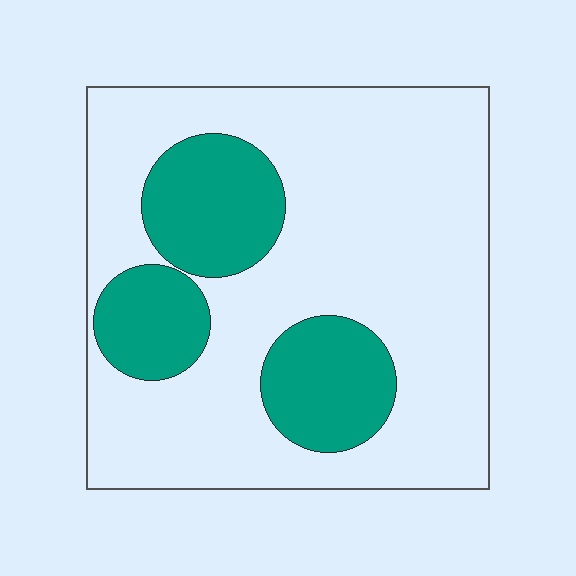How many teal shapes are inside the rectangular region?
3.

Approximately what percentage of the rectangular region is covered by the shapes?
Approximately 25%.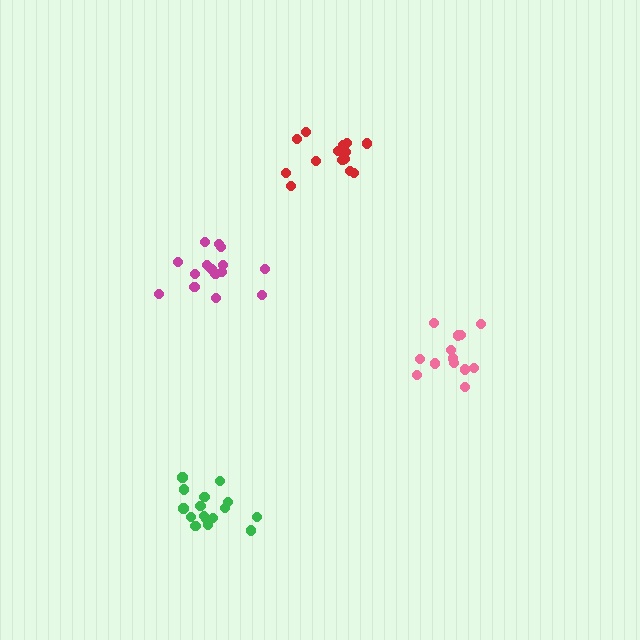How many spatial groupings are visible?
There are 4 spatial groupings.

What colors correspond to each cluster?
The clusters are colored: green, pink, red, magenta.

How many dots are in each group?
Group 1: 16 dots, Group 2: 13 dots, Group 3: 14 dots, Group 4: 15 dots (58 total).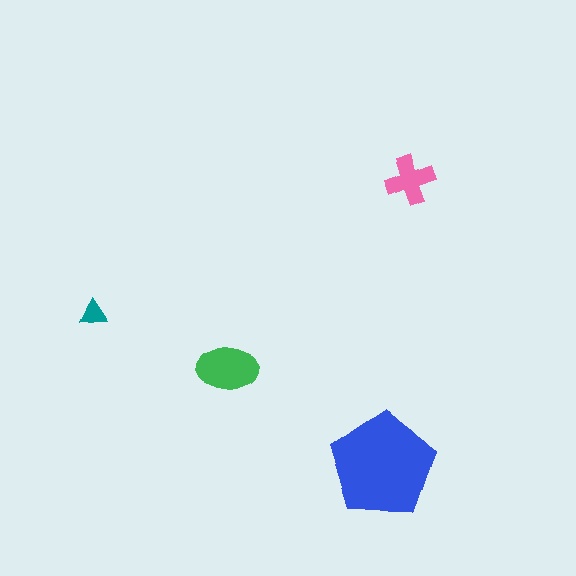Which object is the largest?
The blue pentagon.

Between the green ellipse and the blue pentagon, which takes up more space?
The blue pentagon.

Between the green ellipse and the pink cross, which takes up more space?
The green ellipse.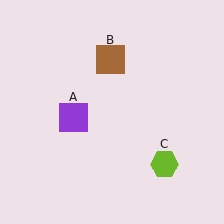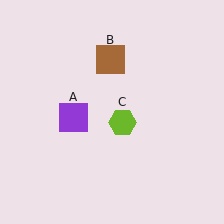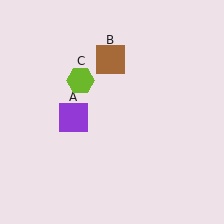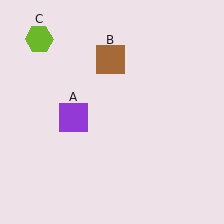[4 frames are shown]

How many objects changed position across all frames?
1 object changed position: lime hexagon (object C).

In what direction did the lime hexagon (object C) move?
The lime hexagon (object C) moved up and to the left.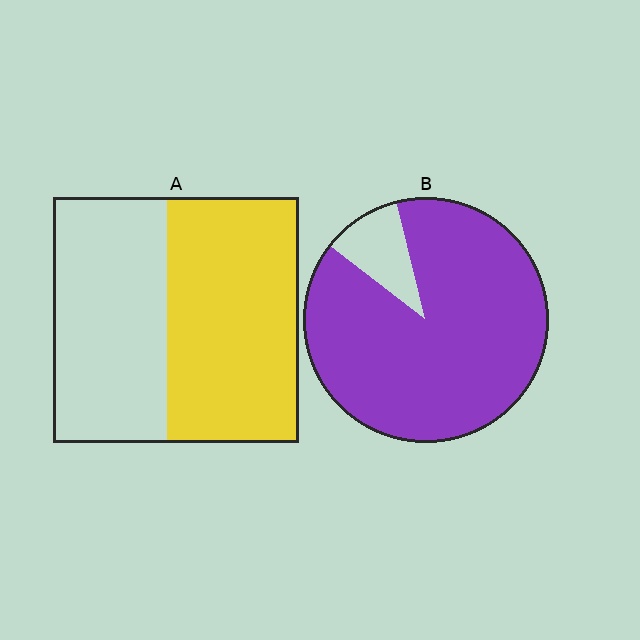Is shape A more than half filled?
Roughly half.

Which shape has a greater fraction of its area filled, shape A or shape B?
Shape B.